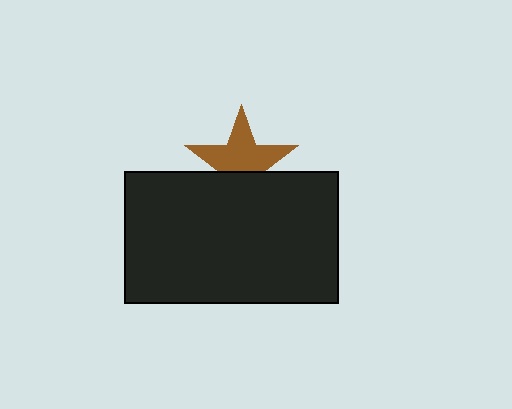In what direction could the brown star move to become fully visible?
The brown star could move up. That would shift it out from behind the black rectangle entirely.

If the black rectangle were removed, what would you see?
You would see the complete brown star.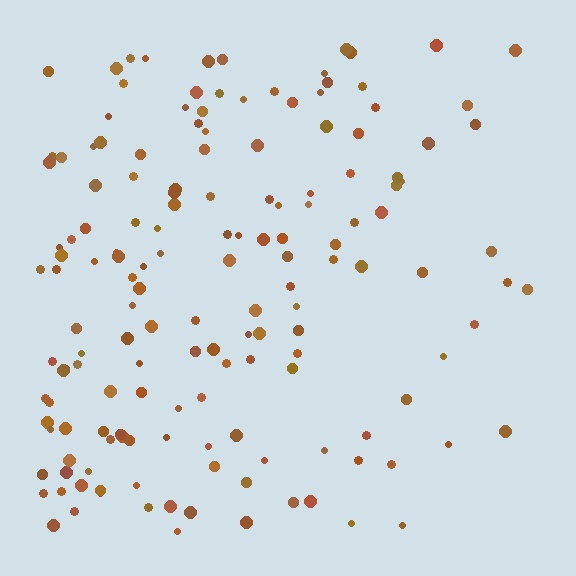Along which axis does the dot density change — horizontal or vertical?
Horizontal.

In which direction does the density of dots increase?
From right to left, with the left side densest.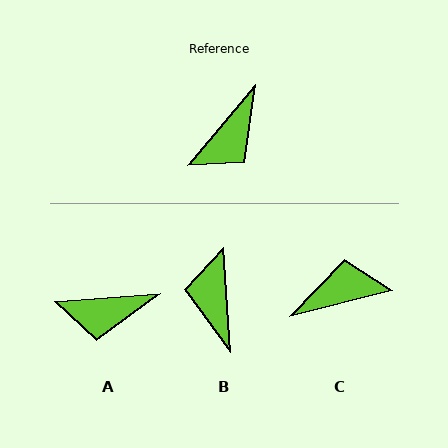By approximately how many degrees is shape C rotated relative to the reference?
Approximately 144 degrees counter-clockwise.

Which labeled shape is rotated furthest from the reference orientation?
C, about 144 degrees away.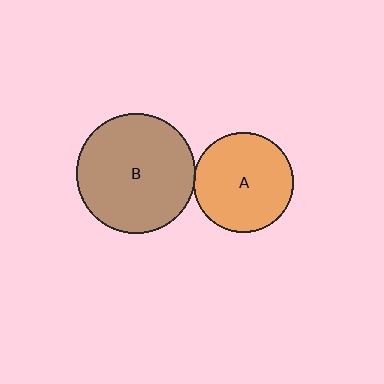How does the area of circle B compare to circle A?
Approximately 1.4 times.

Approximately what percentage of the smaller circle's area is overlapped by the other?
Approximately 5%.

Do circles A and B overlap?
Yes.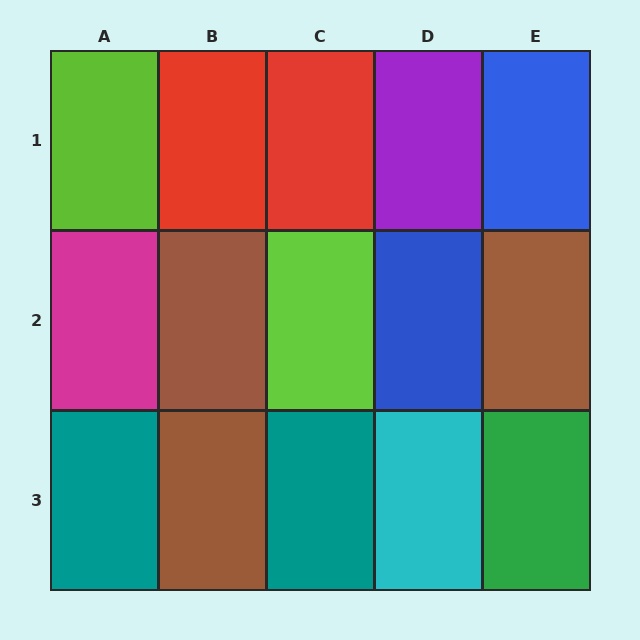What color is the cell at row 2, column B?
Brown.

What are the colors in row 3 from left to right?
Teal, brown, teal, cyan, green.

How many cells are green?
1 cell is green.